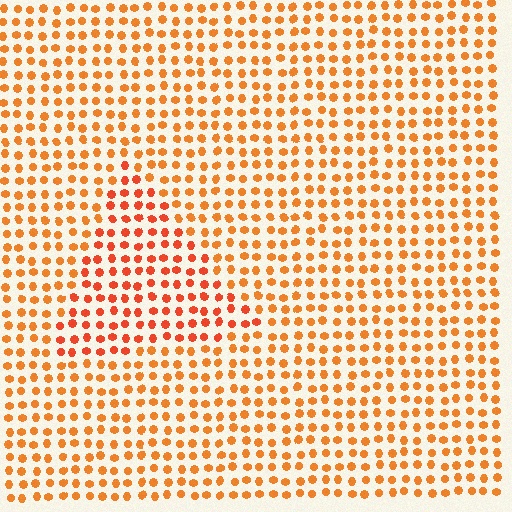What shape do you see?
I see a triangle.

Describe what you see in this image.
The image is filled with small orange elements in a uniform arrangement. A triangle-shaped region is visible where the elements are tinted to a slightly different hue, forming a subtle color boundary.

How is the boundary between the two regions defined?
The boundary is defined purely by a slight shift in hue (about 19 degrees). Spacing, size, and orientation are identical on both sides.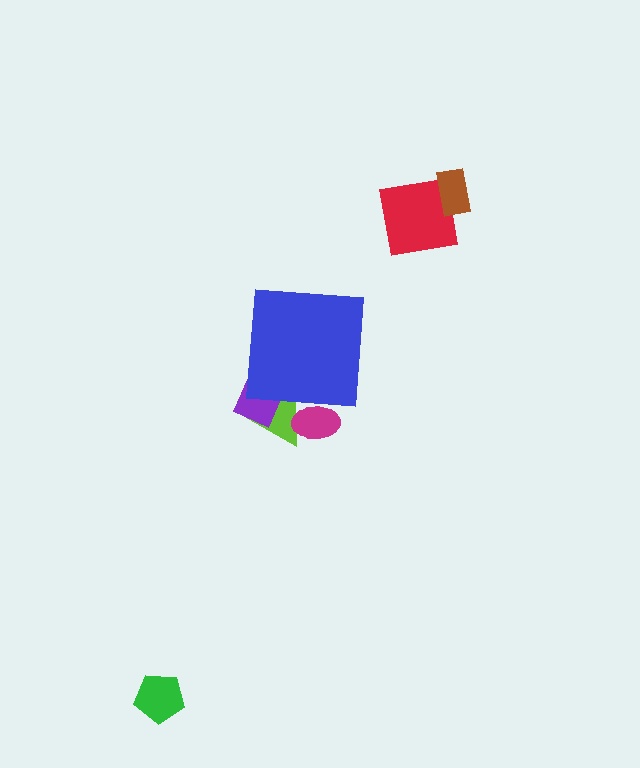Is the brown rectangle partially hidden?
No, the brown rectangle is fully visible.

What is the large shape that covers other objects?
A blue square.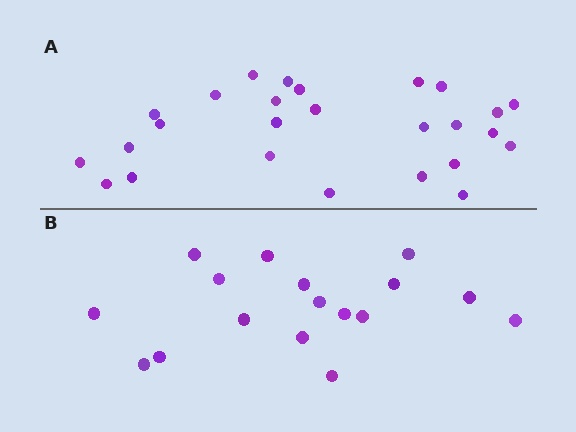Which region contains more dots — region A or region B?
Region A (the top region) has more dots.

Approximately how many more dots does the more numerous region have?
Region A has roughly 8 or so more dots than region B.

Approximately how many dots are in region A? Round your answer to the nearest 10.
About 30 dots. (The exact count is 26, which rounds to 30.)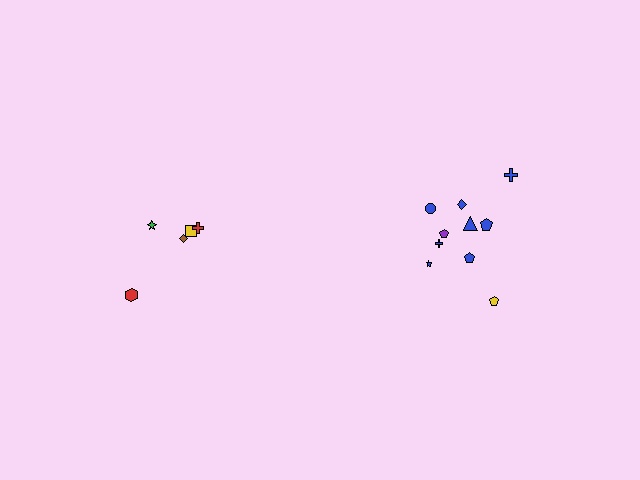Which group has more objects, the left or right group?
The right group.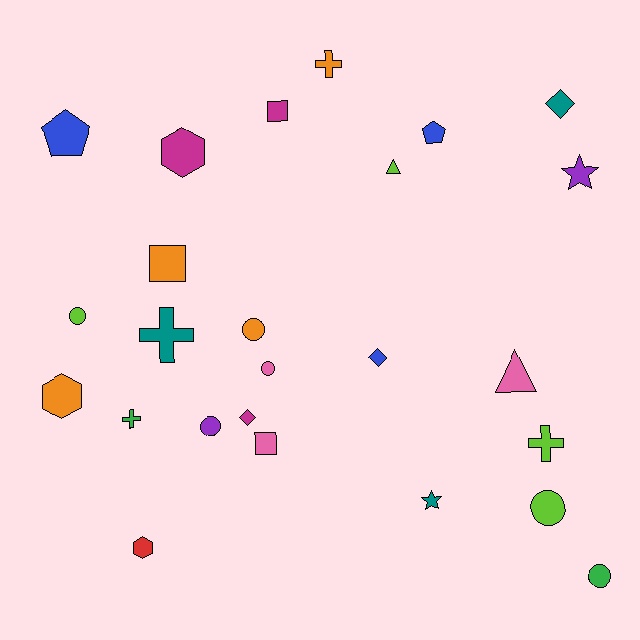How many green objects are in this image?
There are 2 green objects.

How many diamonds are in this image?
There are 3 diamonds.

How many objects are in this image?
There are 25 objects.